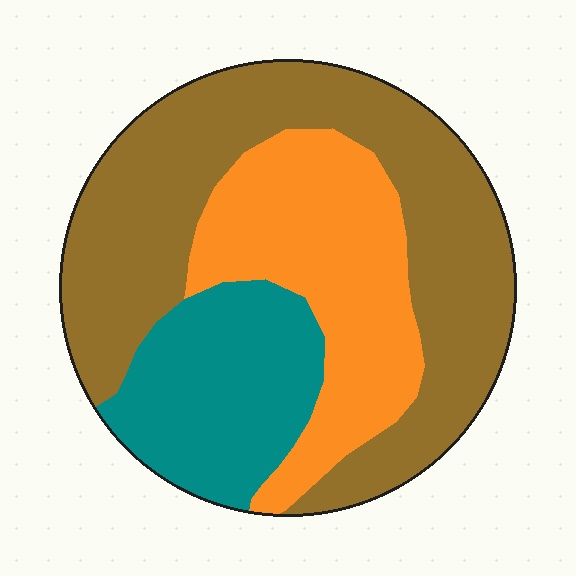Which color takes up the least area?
Teal, at roughly 20%.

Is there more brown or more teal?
Brown.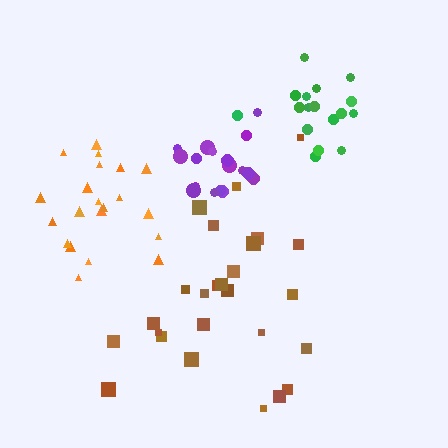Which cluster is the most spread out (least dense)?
Brown.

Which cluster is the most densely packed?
Purple.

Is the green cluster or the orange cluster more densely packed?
Orange.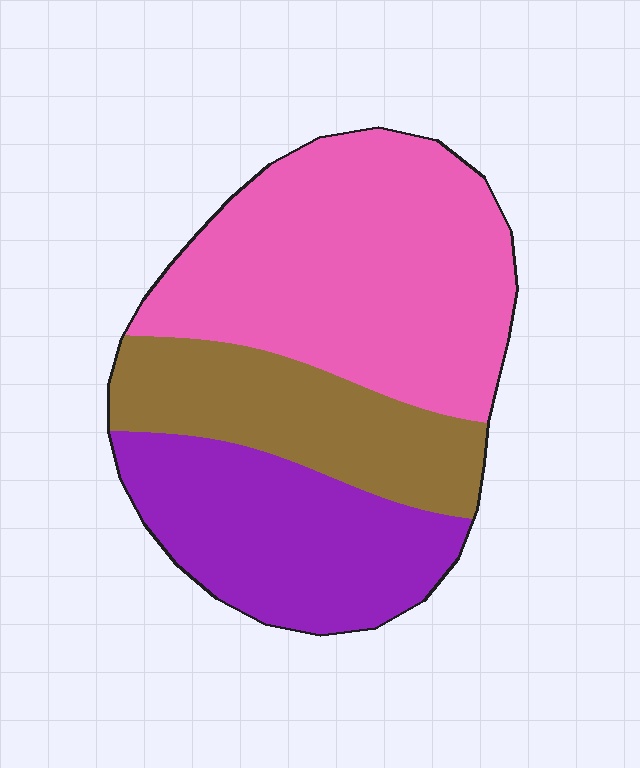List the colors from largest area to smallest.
From largest to smallest: pink, purple, brown.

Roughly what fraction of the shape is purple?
Purple covers 29% of the shape.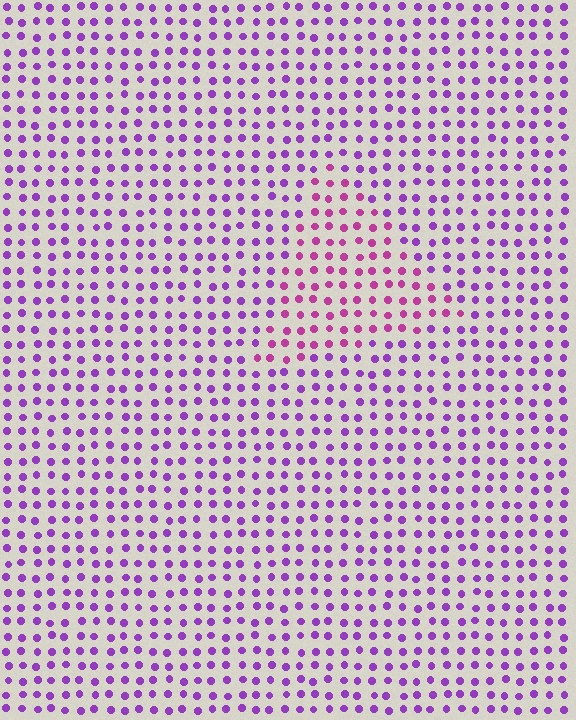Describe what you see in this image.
The image is filled with small purple elements in a uniform arrangement. A triangle-shaped region is visible where the elements are tinted to a slightly different hue, forming a subtle color boundary.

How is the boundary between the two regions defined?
The boundary is defined purely by a slight shift in hue (about 34 degrees). Spacing, size, and orientation are identical on both sides.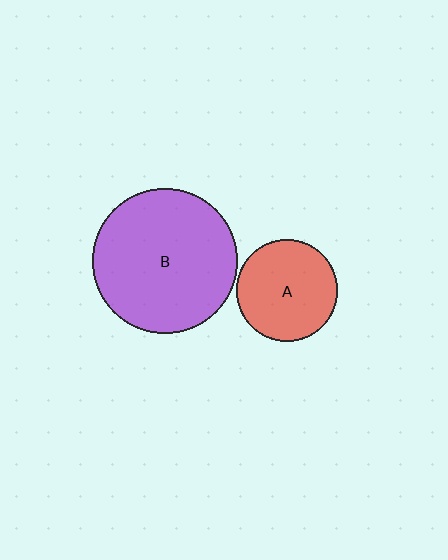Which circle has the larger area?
Circle B (purple).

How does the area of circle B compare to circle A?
Approximately 2.0 times.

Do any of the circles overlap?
No, none of the circles overlap.